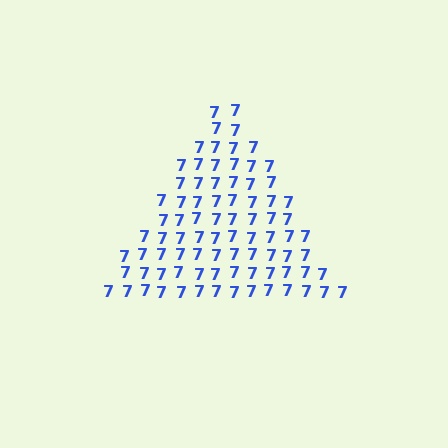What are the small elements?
The small elements are digit 7's.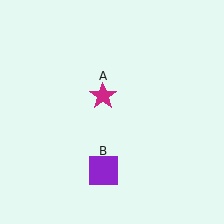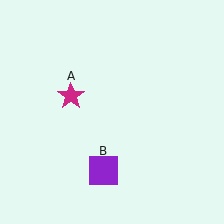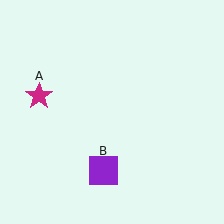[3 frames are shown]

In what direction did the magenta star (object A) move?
The magenta star (object A) moved left.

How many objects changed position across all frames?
1 object changed position: magenta star (object A).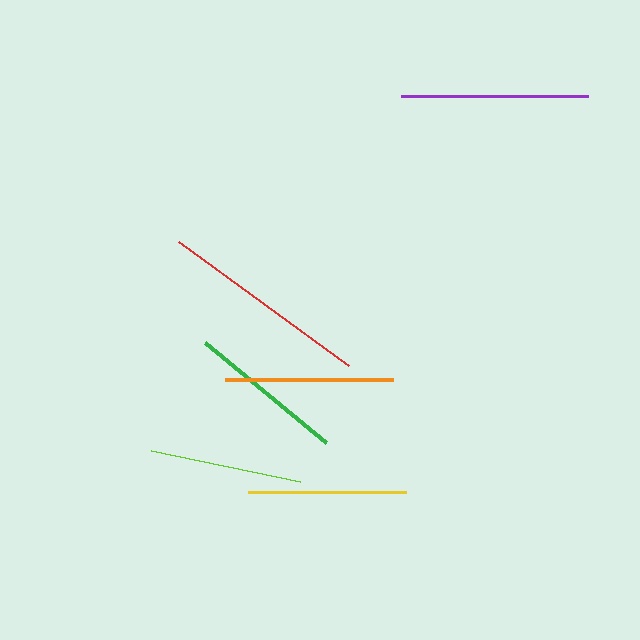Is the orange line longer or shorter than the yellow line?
The orange line is longer than the yellow line.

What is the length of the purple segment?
The purple segment is approximately 187 pixels long.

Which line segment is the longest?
The red line is the longest at approximately 211 pixels.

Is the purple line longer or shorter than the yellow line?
The purple line is longer than the yellow line.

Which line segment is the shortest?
The lime line is the shortest at approximately 153 pixels.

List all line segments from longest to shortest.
From longest to shortest: red, purple, orange, yellow, green, lime.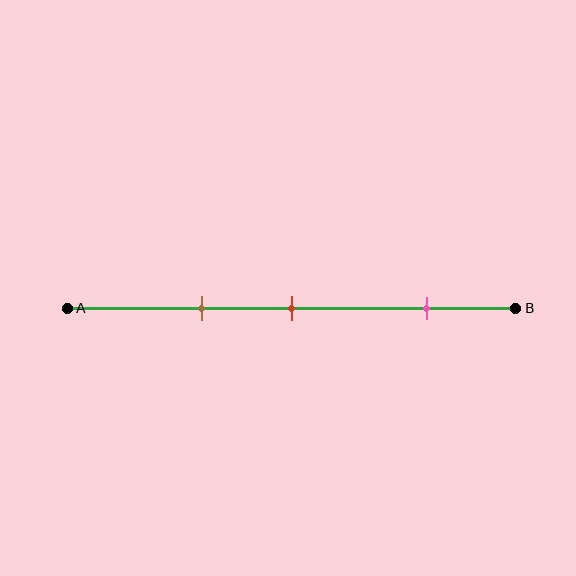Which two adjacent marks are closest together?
The brown and red marks are the closest adjacent pair.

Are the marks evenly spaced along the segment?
No, the marks are not evenly spaced.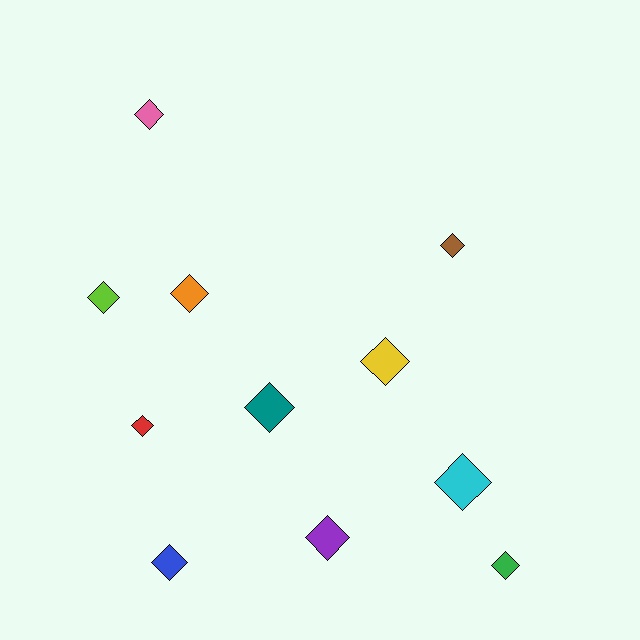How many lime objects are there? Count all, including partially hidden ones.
There is 1 lime object.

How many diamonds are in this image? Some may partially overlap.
There are 11 diamonds.